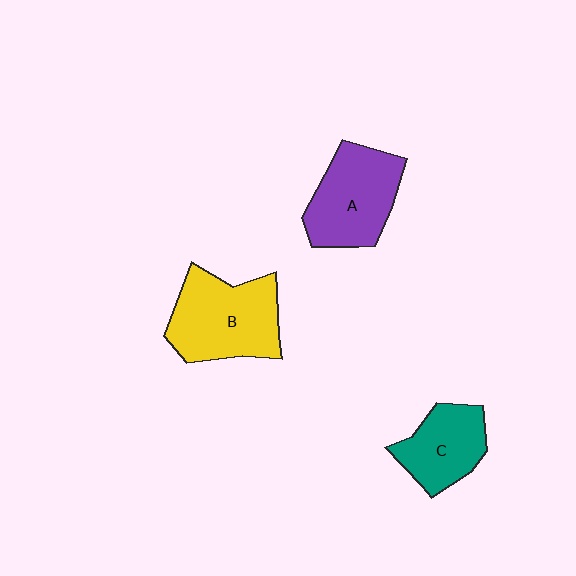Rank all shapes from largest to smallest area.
From largest to smallest: B (yellow), A (purple), C (teal).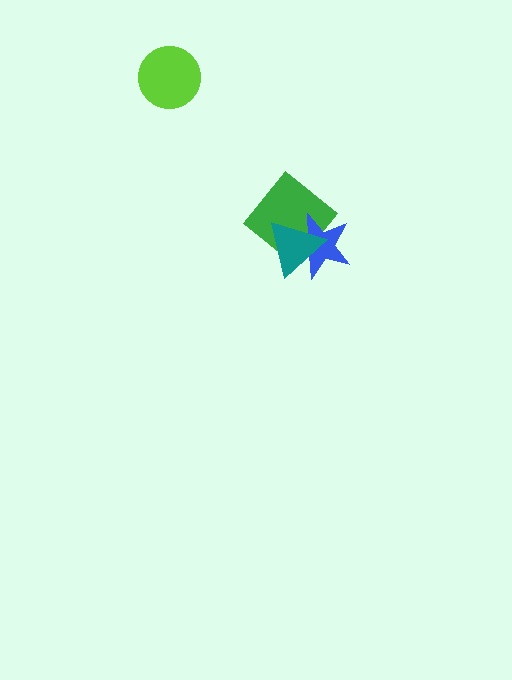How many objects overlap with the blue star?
2 objects overlap with the blue star.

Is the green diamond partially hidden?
Yes, it is partially covered by another shape.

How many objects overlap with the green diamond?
2 objects overlap with the green diamond.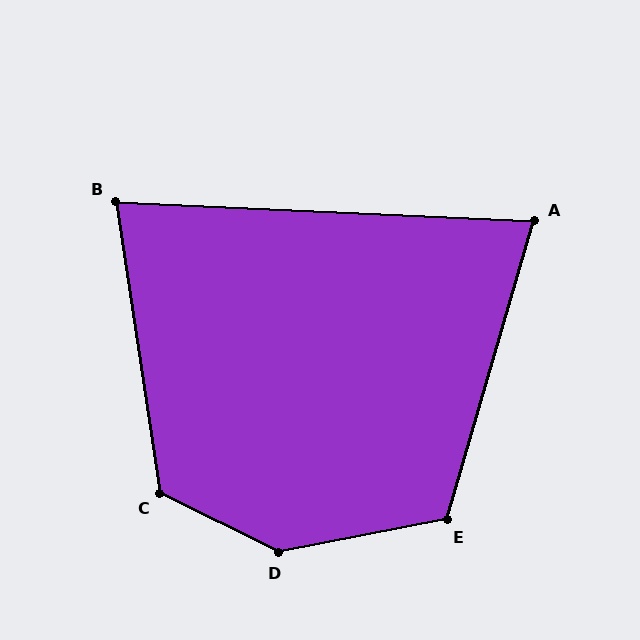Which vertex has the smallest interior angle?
A, at approximately 76 degrees.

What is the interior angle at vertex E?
Approximately 117 degrees (obtuse).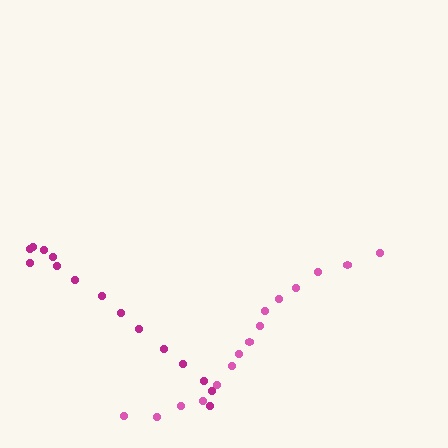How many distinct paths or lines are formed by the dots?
There are 2 distinct paths.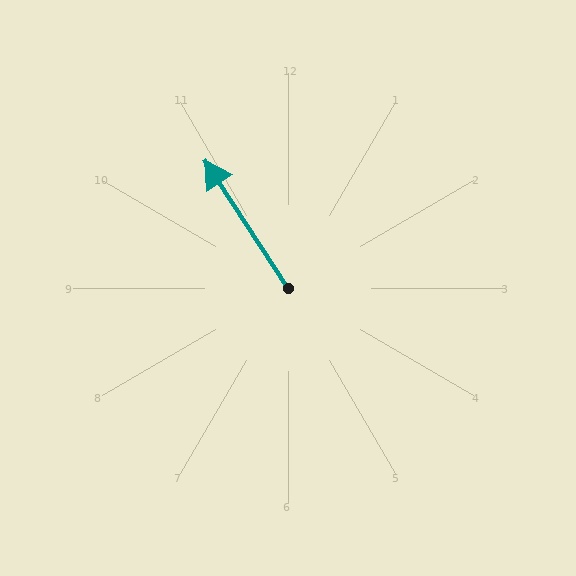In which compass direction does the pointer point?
Northwest.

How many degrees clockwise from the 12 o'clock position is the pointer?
Approximately 327 degrees.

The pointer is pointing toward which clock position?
Roughly 11 o'clock.